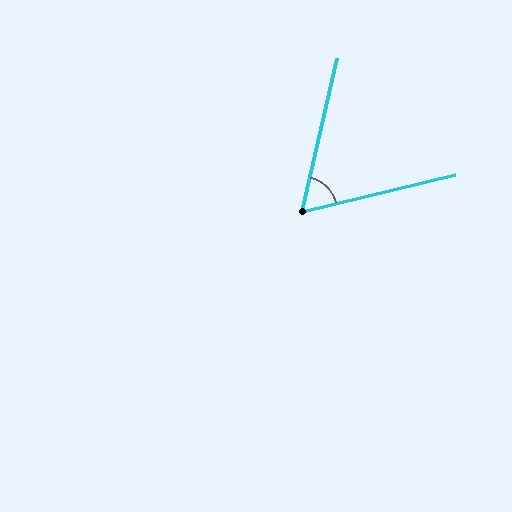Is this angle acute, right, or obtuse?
It is acute.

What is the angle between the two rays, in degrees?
Approximately 64 degrees.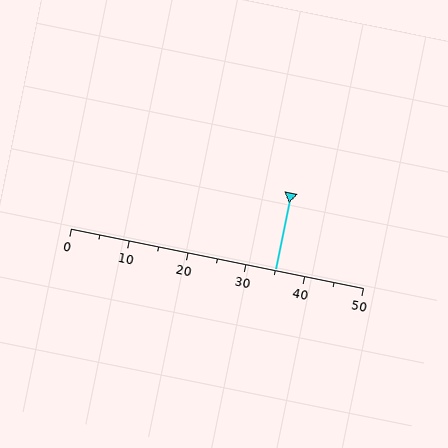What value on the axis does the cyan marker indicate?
The marker indicates approximately 35.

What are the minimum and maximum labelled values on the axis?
The axis runs from 0 to 50.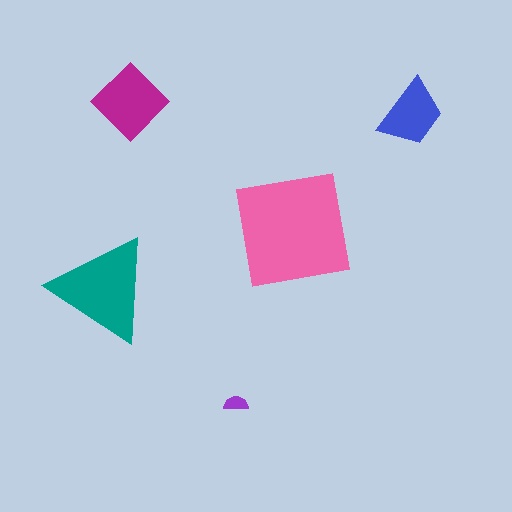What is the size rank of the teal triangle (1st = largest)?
2nd.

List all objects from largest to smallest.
The pink square, the teal triangle, the magenta diamond, the blue trapezoid, the purple semicircle.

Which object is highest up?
The magenta diamond is topmost.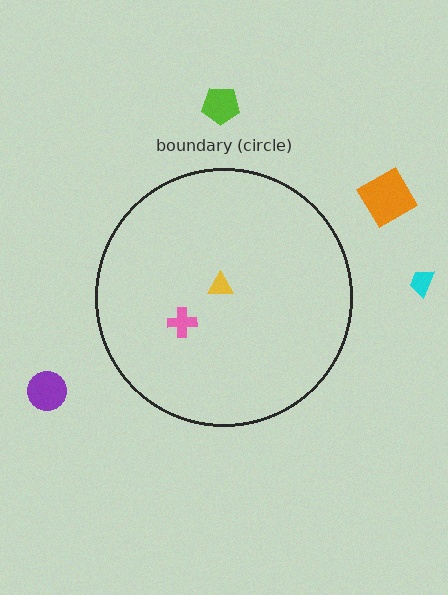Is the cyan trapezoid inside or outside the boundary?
Outside.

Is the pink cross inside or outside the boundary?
Inside.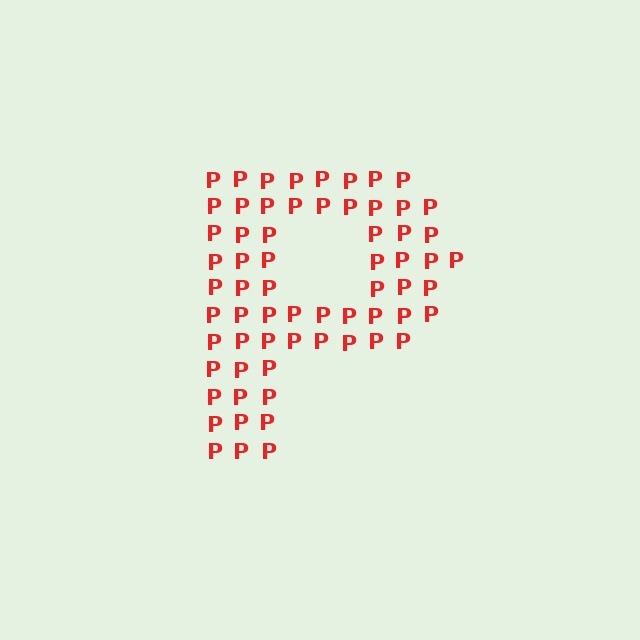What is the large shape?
The large shape is the letter P.